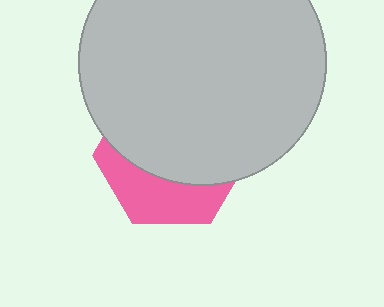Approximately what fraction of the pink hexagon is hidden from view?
Roughly 67% of the pink hexagon is hidden behind the light gray circle.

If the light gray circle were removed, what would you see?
You would see the complete pink hexagon.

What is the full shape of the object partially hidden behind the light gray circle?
The partially hidden object is a pink hexagon.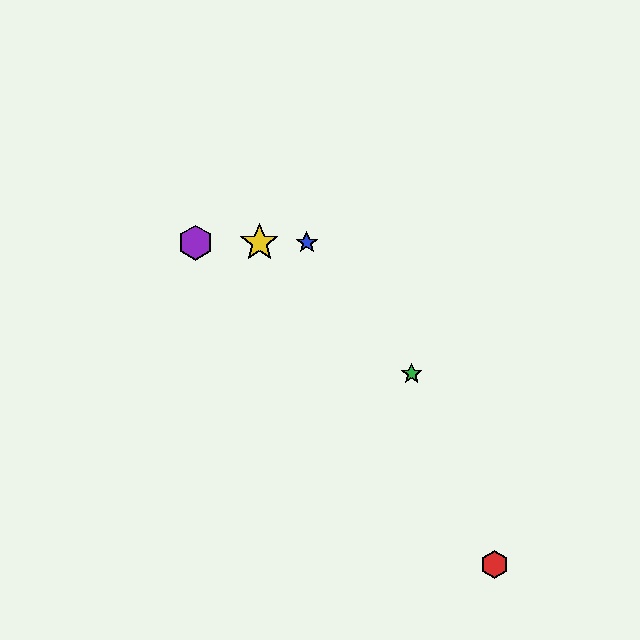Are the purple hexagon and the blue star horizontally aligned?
Yes, both are at y≈243.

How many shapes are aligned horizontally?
3 shapes (the blue star, the yellow star, the purple hexagon) are aligned horizontally.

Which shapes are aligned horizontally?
The blue star, the yellow star, the purple hexagon are aligned horizontally.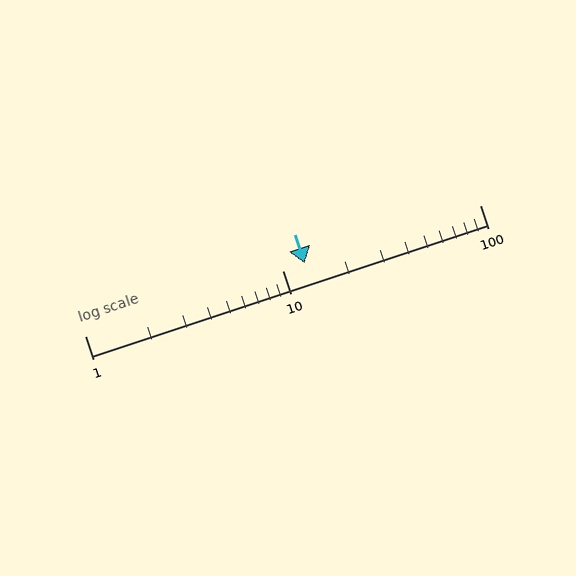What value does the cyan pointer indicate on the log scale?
The pointer indicates approximately 13.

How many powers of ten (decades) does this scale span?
The scale spans 2 decades, from 1 to 100.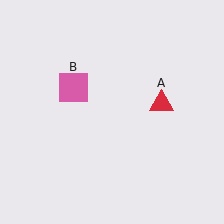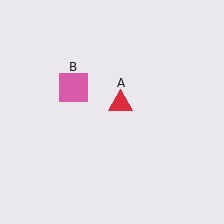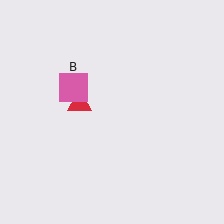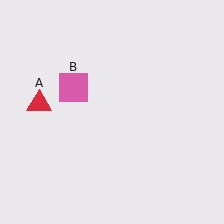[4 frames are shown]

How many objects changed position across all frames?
1 object changed position: red triangle (object A).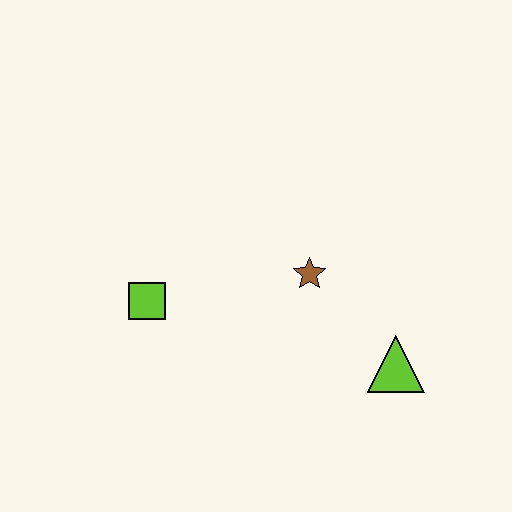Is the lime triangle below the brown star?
Yes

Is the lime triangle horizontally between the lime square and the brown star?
No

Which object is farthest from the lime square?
The lime triangle is farthest from the lime square.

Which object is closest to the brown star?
The lime triangle is closest to the brown star.